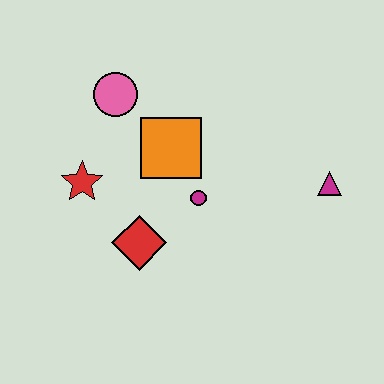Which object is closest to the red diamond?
The magenta circle is closest to the red diamond.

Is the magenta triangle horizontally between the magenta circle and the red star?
No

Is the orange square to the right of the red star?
Yes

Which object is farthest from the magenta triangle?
The red star is farthest from the magenta triangle.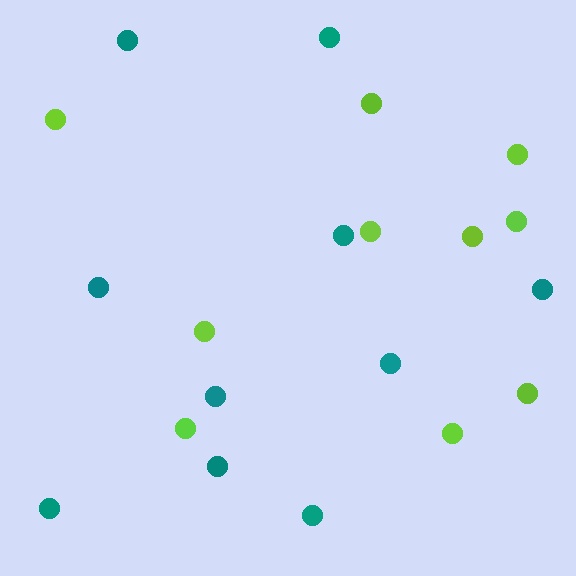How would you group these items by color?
There are 2 groups: one group of lime circles (10) and one group of teal circles (10).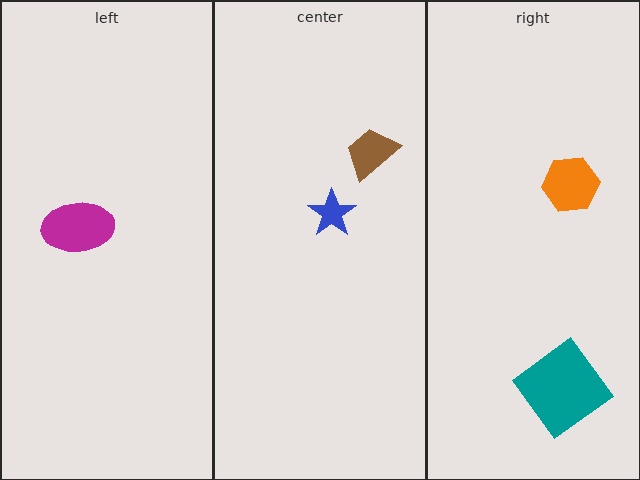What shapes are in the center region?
The brown trapezoid, the blue star.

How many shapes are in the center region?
2.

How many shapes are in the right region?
2.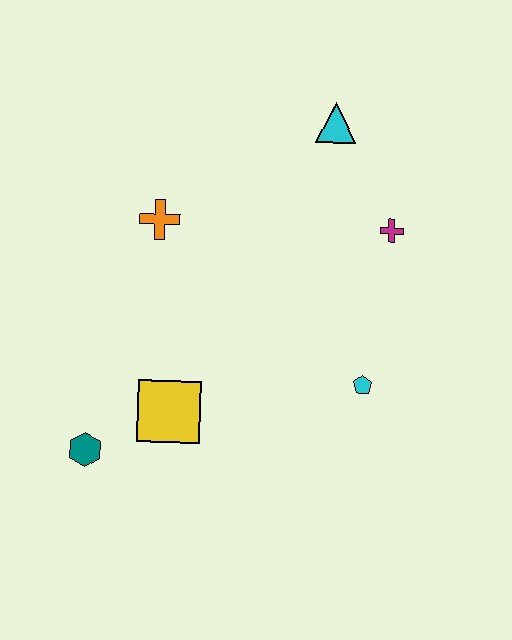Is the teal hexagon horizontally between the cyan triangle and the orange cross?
No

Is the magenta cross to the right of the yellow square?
Yes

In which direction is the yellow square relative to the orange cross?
The yellow square is below the orange cross.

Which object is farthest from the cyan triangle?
The teal hexagon is farthest from the cyan triangle.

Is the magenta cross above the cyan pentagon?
Yes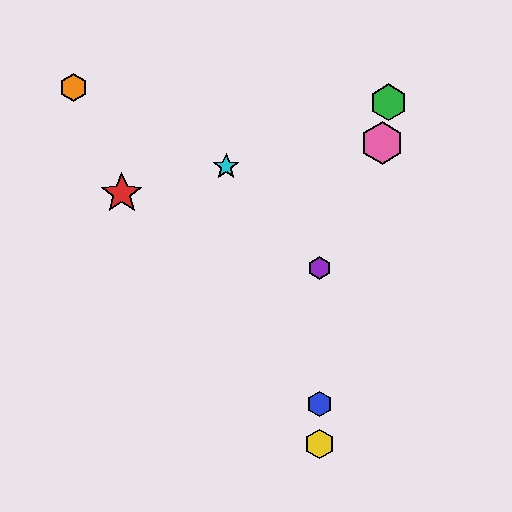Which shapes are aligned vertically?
The blue hexagon, the yellow hexagon, the purple hexagon are aligned vertically.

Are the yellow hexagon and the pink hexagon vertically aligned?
No, the yellow hexagon is at x≈319 and the pink hexagon is at x≈382.